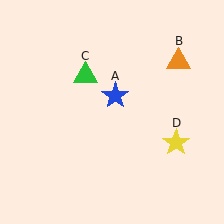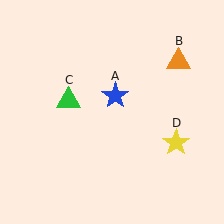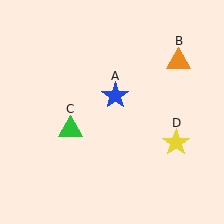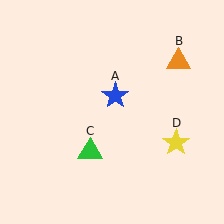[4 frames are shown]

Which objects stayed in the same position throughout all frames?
Blue star (object A) and orange triangle (object B) and yellow star (object D) remained stationary.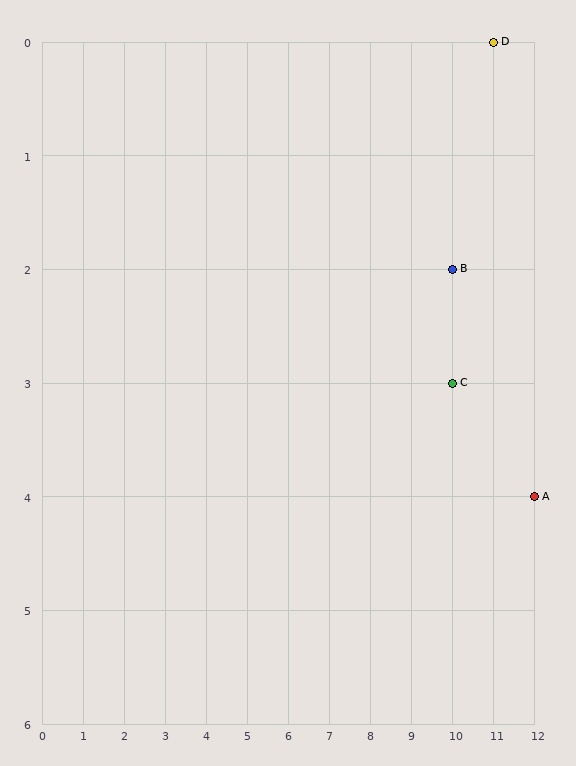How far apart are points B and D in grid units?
Points B and D are 1 column and 2 rows apart (about 2.2 grid units diagonally).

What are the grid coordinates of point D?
Point D is at grid coordinates (11, 0).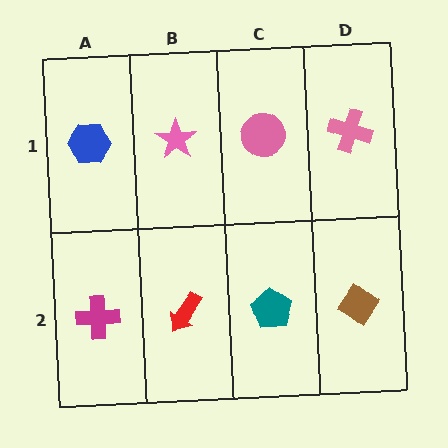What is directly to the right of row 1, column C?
A pink cross.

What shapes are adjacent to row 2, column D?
A pink cross (row 1, column D), a teal pentagon (row 2, column C).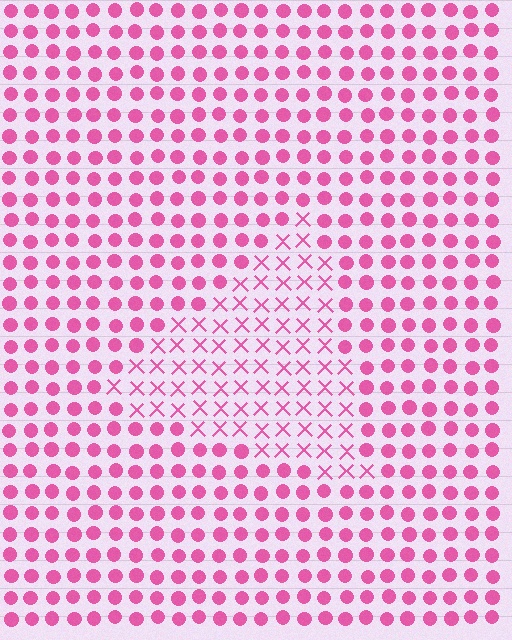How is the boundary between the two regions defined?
The boundary is defined by a change in element shape: X marks inside vs. circles outside. All elements share the same color and spacing.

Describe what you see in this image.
The image is filled with small pink elements arranged in a uniform grid. A triangle-shaped region contains X marks, while the surrounding area contains circles. The boundary is defined purely by the change in element shape.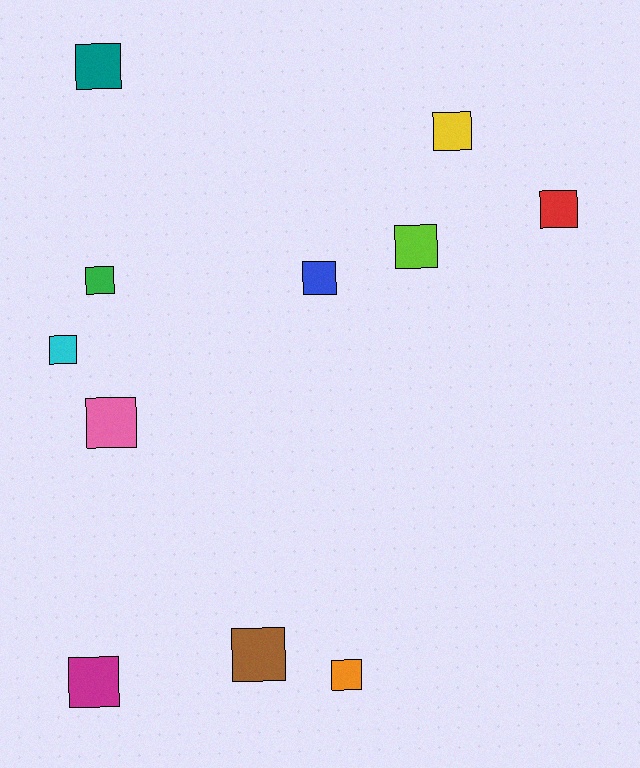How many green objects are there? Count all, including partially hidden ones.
There is 1 green object.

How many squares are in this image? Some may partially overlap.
There are 11 squares.